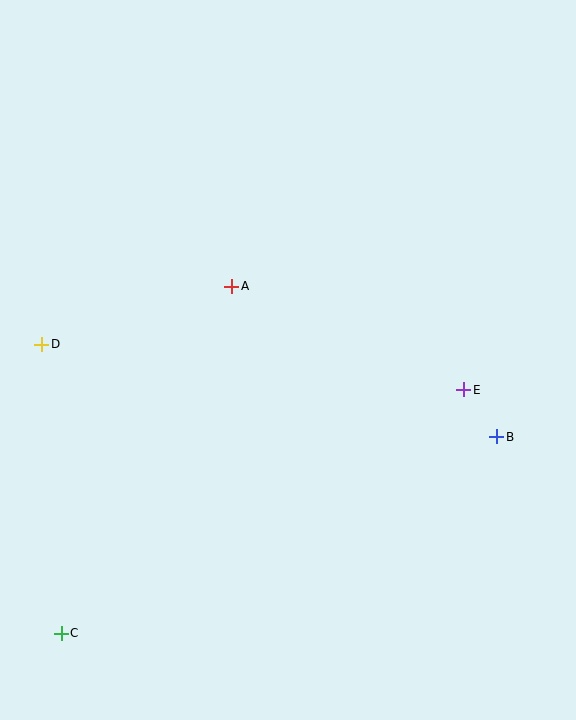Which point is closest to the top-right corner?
Point E is closest to the top-right corner.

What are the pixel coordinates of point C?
Point C is at (61, 633).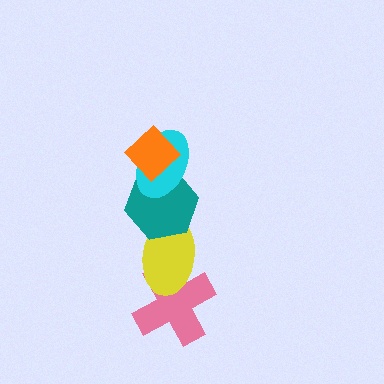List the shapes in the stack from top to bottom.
From top to bottom: the orange diamond, the cyan ellipse, the teal hexagon, the yellow ellipse, the pink cross.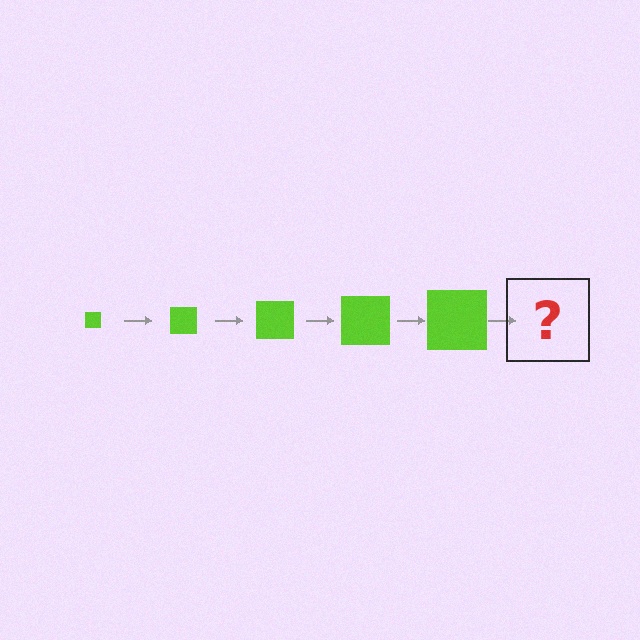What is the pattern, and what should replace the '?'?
The pattern is that the square gets progressively larger each step. The '?' should be a lime square, larger than the previous one.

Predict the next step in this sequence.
The next step is a lime square, larger than the previous one.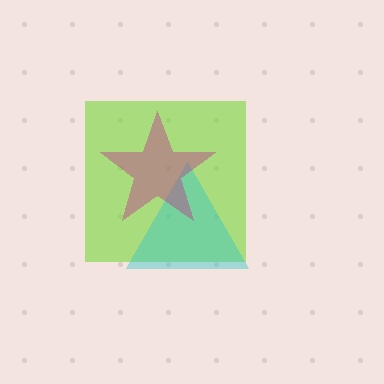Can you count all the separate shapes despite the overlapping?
Yes, there are 3 separate shapes.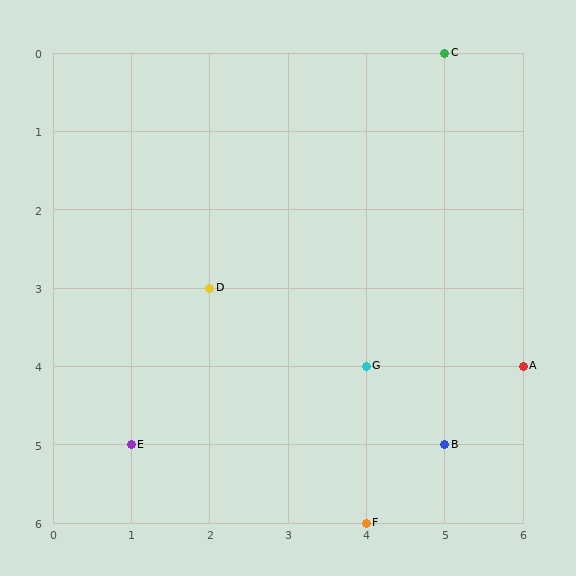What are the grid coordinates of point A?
Point A is at grid coordinates (6, 4).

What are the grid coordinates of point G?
Point G is at grid coordinates (4, 4).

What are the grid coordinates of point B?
Point B is at grid coordinates (5, 5).